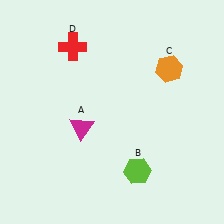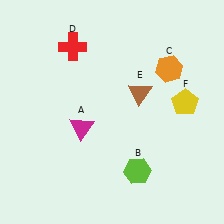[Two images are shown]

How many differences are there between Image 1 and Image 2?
There are 2 differences between the two images.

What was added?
A brown triangle (E), a yellow pentagon (F) were added in Image 2.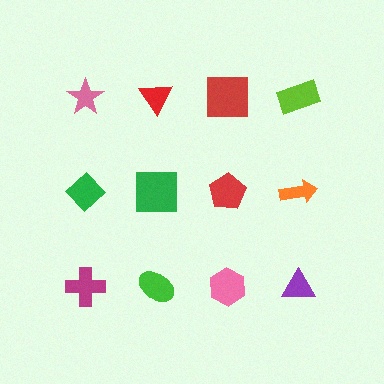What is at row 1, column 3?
A red square.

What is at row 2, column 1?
A green diamond.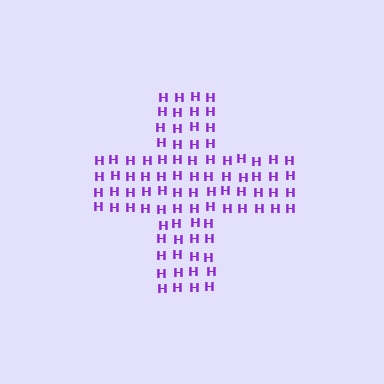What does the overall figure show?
The overall figure shows a cross.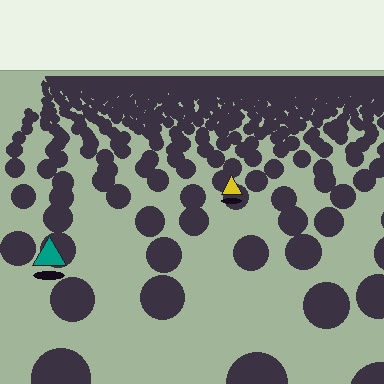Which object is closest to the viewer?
The teal triangle is closest. The texture marks near it are larger and more spread out.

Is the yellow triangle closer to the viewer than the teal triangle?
No. The teal triangle is closer — you can tell from the texture gradient: the ground texture is coarser near it.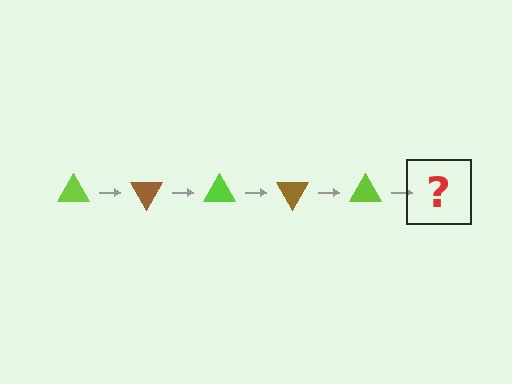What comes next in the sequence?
The next element should be a brown triangle, rotated 300 degrees from the start.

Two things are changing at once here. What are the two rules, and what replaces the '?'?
The two rules are that it rotates 60 degrees each step and the color cycles through lime and brown. The '?' should be a brown triangle, rotated 300 degrees from the start.